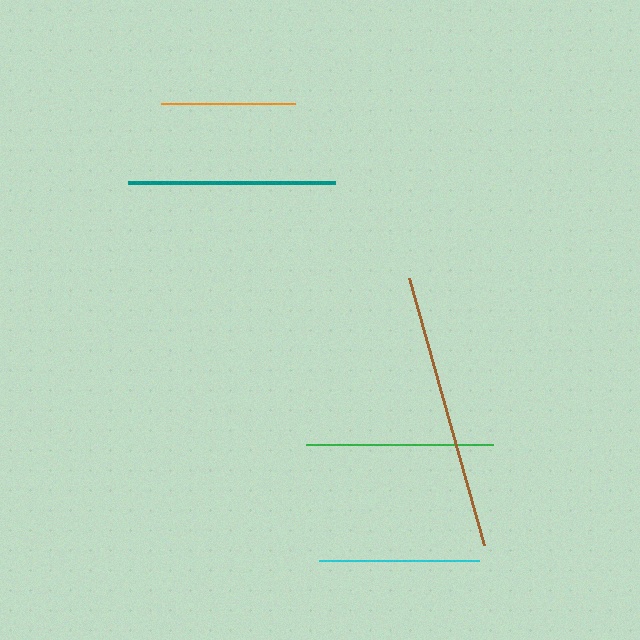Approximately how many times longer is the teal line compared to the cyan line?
The teal line is approximately 1.3 times the length of the cyan line.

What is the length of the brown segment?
The brown segment is approximately 277 pixels long.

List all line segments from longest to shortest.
From longest to shortest: brown, teal, green, cyan, orange.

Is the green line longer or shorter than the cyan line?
The green line is longer than the cyan line.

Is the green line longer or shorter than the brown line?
The brown line is longer than the green line.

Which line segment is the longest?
The brown line is the longest at approximately 277 pixels.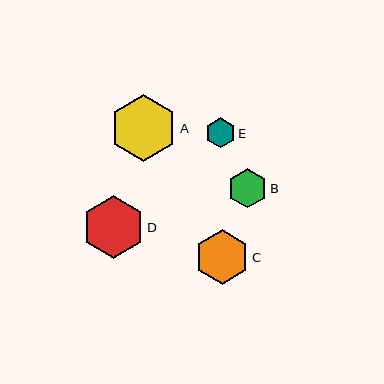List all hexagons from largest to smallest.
From largest to smallest: A, D, C, B, E.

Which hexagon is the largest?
Hexagon A is the largest with a size of approximately 66 pixels.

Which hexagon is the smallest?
Hexagon E is the smallest with a size of approximately 30 pixels.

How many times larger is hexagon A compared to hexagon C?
Hexagon A is approximately 1.2 times the size of hexagon C.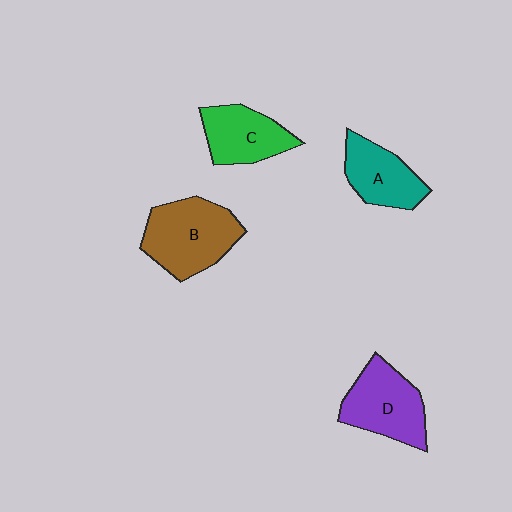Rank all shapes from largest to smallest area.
From largest to smallest: B (brown), D (purple), C (green), A (teal).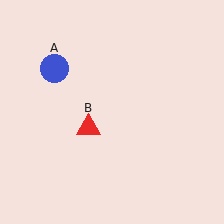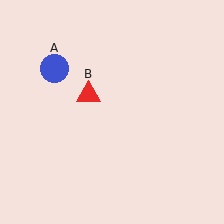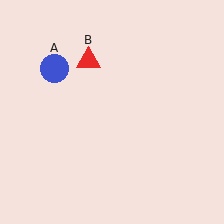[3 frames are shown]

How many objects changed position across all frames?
1 object changed position: red triangle (object B).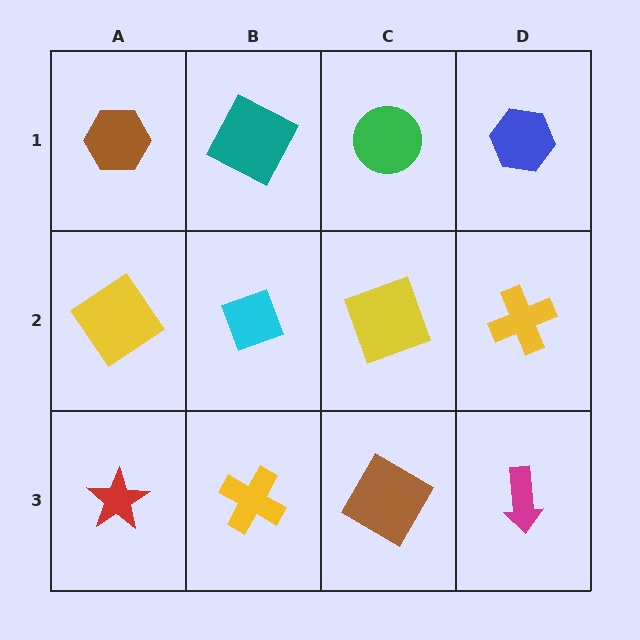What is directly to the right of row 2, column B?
A yellow square.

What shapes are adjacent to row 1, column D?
A yellow cross (row 2, column D), a green circle (row 1, column C).